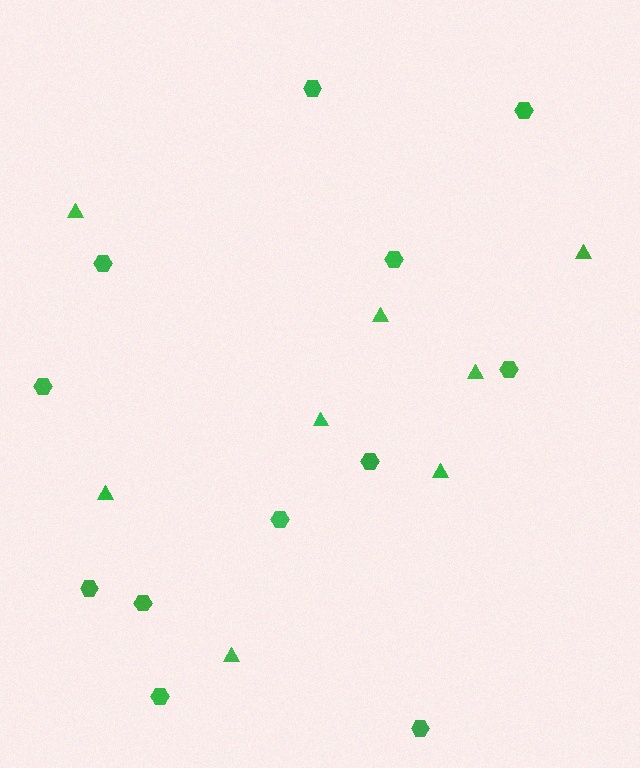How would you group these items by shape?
There are 2 groups: one group of hexagons (12) and one group of triangles (8).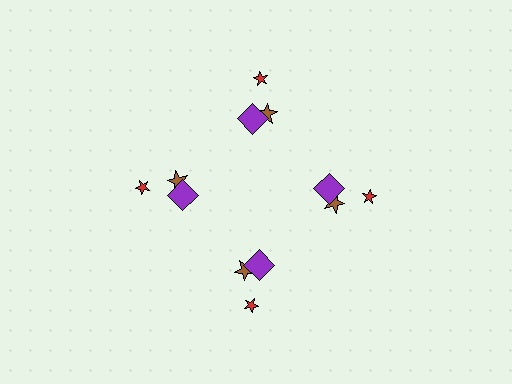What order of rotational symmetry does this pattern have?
This pattern has 4-fold rotational symmetry.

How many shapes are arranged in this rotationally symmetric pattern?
There are 12 shapes, arranged in 4 groups of 3.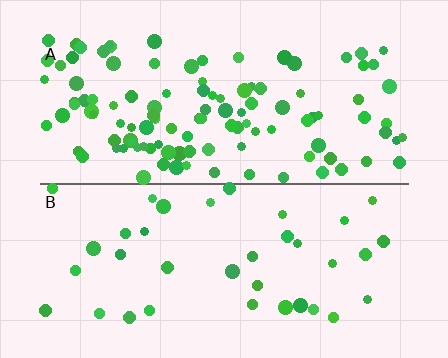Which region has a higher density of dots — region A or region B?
A (the top).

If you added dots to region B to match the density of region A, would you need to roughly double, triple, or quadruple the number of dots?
Approximately triple.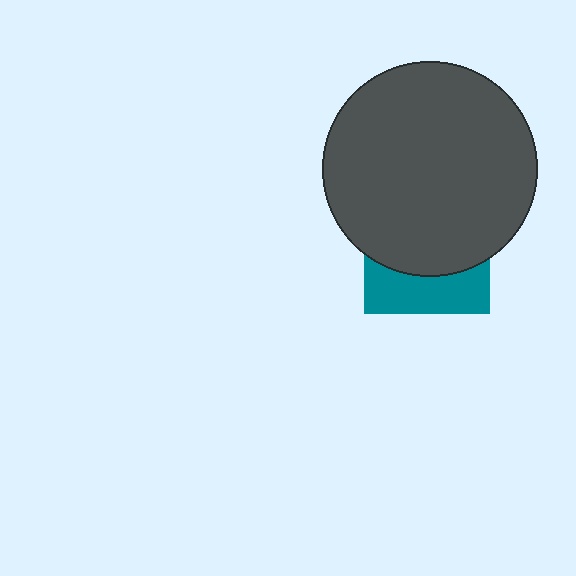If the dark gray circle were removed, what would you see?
You would see the complete teal square.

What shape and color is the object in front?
The object in front is a dark gray circle.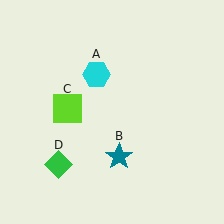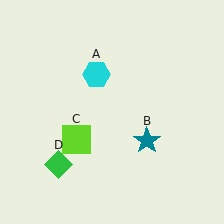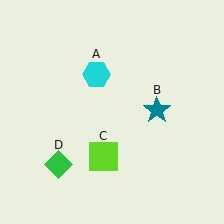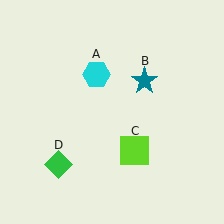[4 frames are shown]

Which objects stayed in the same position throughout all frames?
Cyan hexagon (object A) and green diamond (object D) remained stationary.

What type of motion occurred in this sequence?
The teal star (object B), lime square (object C) rotated counterclockwise around the center of the scene.